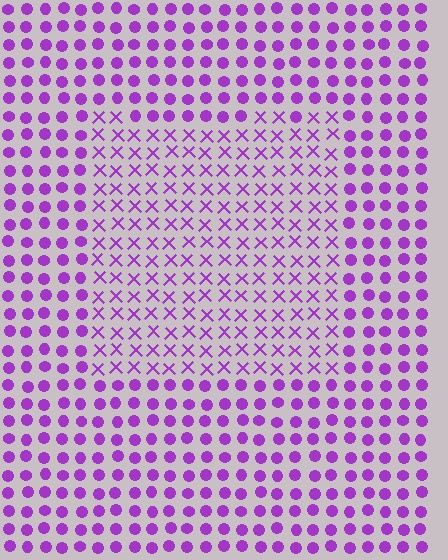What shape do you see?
I see a rectangle.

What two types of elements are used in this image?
The image uses X marks inside the rectangle region and circles outside it.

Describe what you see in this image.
The image is filled with small purple elements arranged in a uniform grid. A rectangle-shaped region contains X marks, while the surrounding area contains circles. The boundary is defined purely by the change in element shape.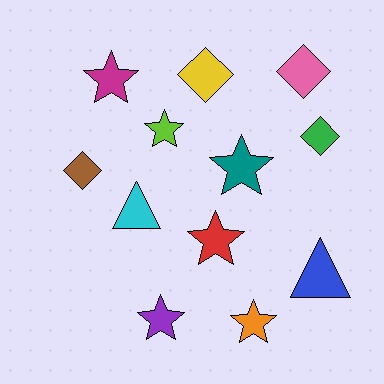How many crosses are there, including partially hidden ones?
There are no crosses.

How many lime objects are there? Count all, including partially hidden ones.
There is 1 lime object.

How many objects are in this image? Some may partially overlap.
There are 12 objects.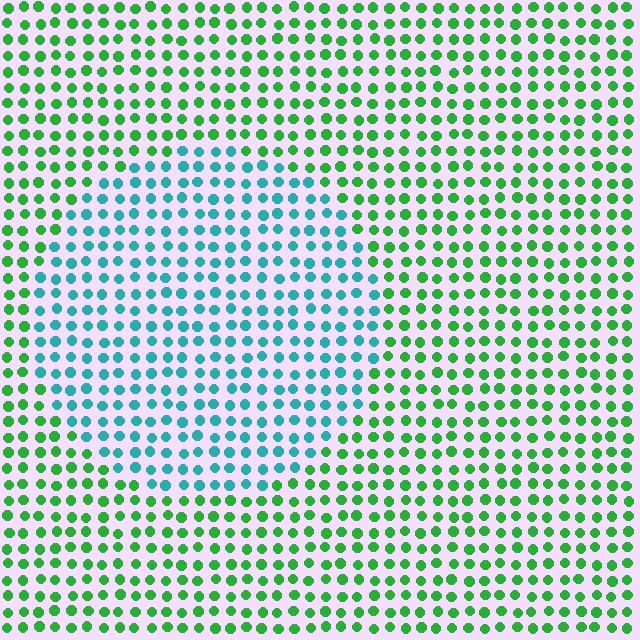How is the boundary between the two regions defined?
The boundary is defined purely by a slight shift in hue (about 54 degrees). Spacing, size, and orientation are identical on both sides.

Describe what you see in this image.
The image is filled with small green elements in a uniform arrangement. A circle-shaped region is visible where the elements are tinted to a slightly different hue, forming a subtle color boundary.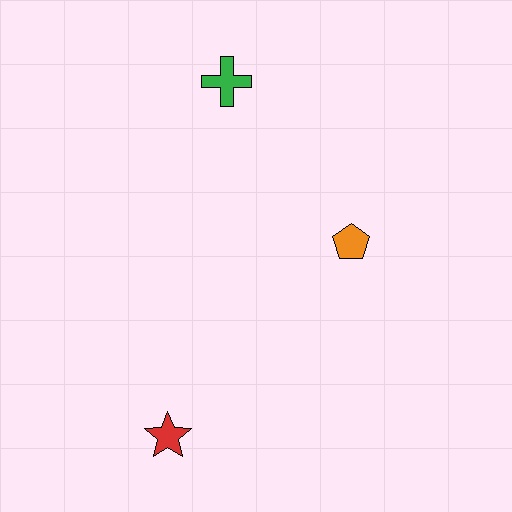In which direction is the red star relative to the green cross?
The red star is below the green cross.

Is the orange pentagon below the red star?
No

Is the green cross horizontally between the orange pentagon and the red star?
Yes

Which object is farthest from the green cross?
The red star is farthest from the green cross.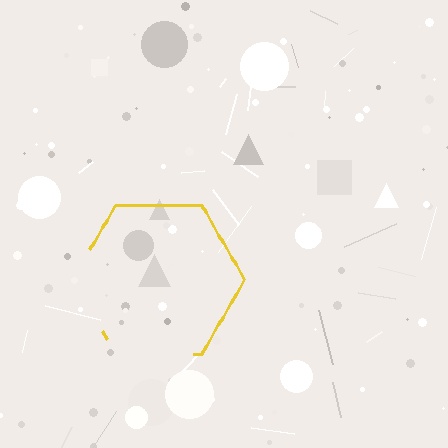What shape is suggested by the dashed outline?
The dashed outline suggests a hexagon.